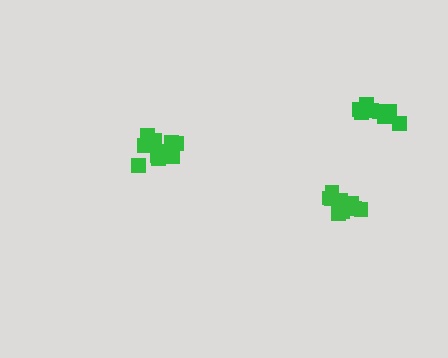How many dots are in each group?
Group 1: 10 dots, Group 2: 9 dots, Group 3: 8 dots (27 total).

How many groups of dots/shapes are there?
There are 3 groups.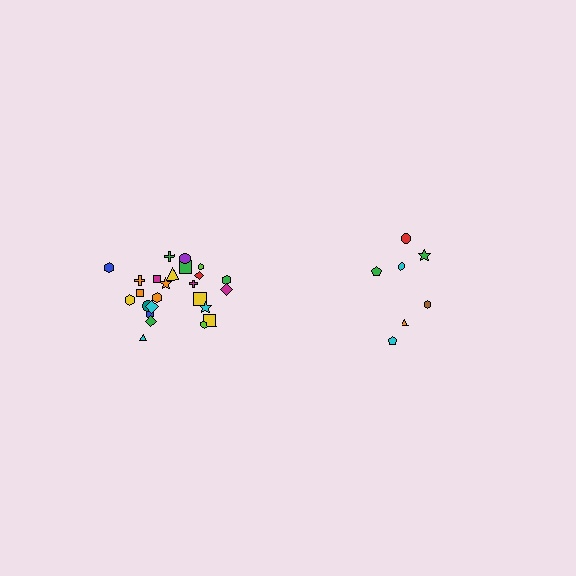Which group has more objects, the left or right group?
The left group.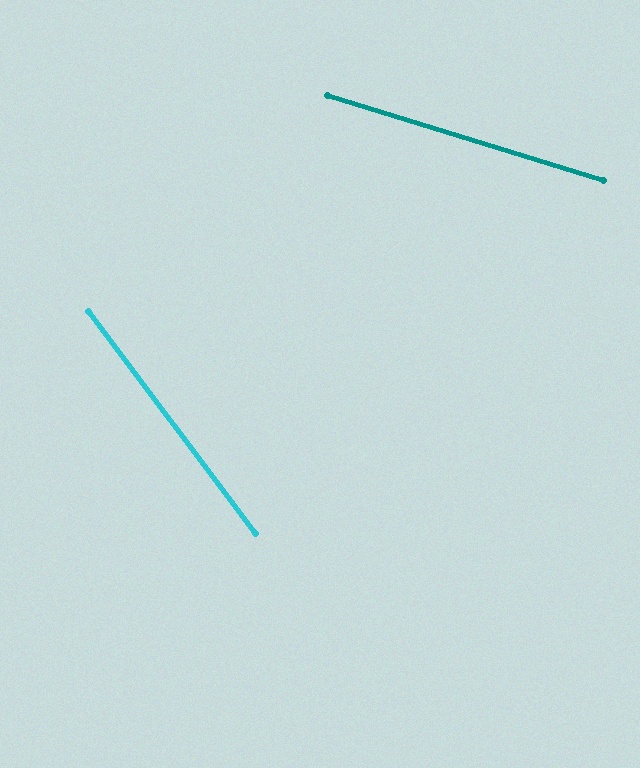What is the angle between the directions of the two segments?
Approximately 36 degrees.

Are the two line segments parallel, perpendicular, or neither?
Neither parallel nor perpendicular — they differ by about 36°.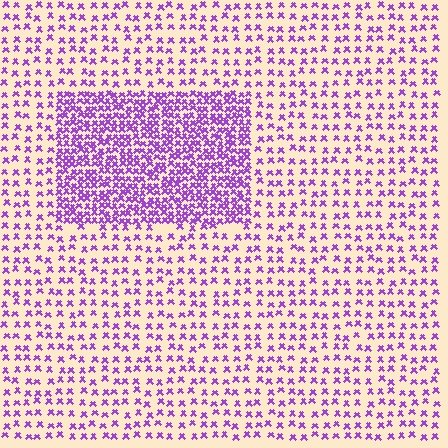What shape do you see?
I see a rectangle.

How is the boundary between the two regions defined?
The boundary is defined by a change in element density (approximately 2.5x ratio). All elements are the same color, size, and shape.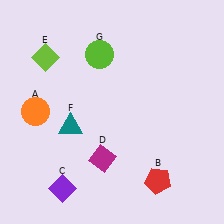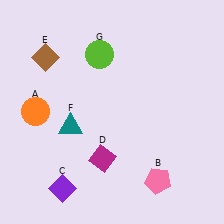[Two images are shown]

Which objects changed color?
B changed from red to pink. E changed from lime to brown.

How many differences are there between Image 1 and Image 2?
There are 2 differences between the two images.